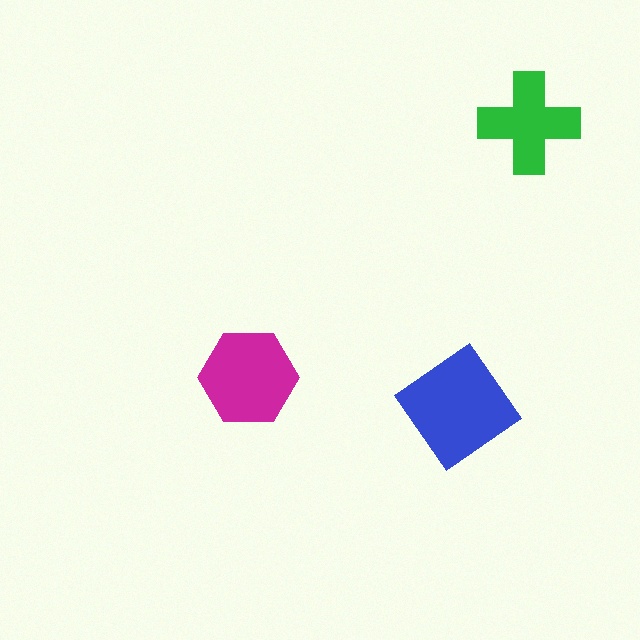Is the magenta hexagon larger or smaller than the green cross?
Larger.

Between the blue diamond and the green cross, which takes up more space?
The blue diamond.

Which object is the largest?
The blue diamond.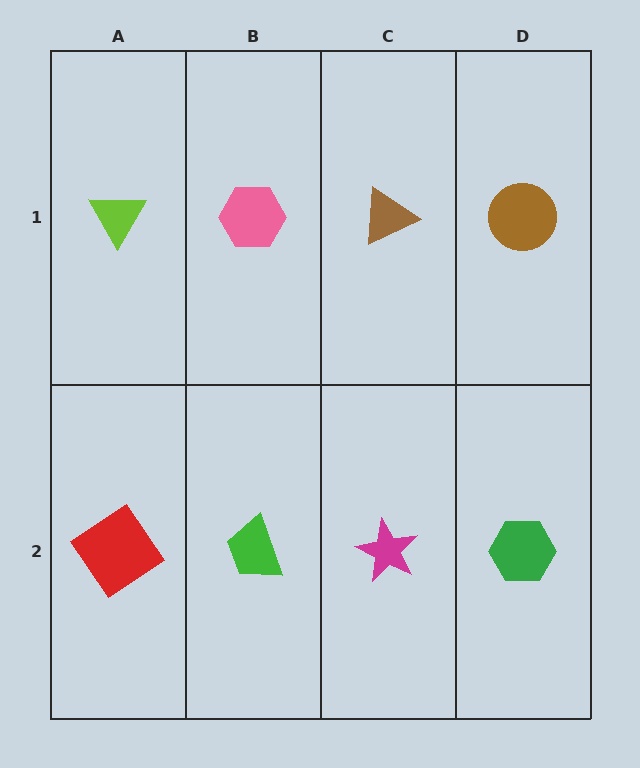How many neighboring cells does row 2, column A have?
2.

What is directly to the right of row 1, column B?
A brown triangle.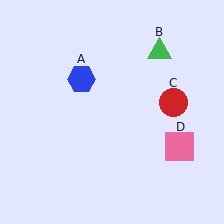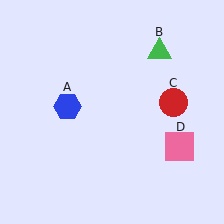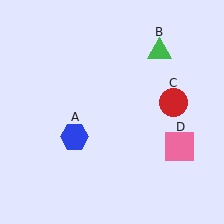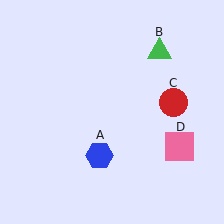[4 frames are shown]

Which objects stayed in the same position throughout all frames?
Green triangle (object B) and red circle (object C) and pink square (object D) remained stationary.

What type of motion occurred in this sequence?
The blue hexagon (object A) rotated counterclockwise around the center of the scene.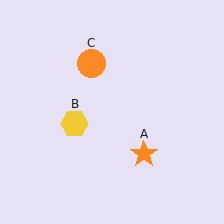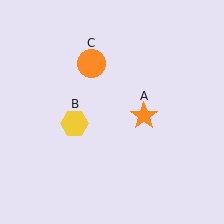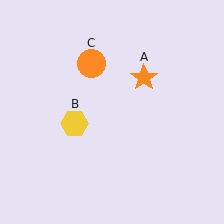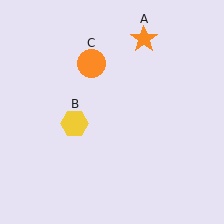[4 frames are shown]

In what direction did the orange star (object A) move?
The orange star (object A) moved up.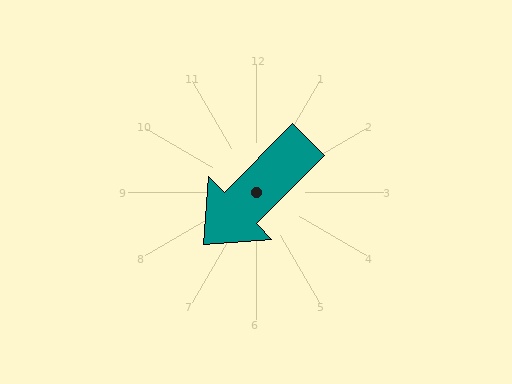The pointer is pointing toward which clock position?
Roughly 7 o'clock.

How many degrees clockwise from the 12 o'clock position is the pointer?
Approximately 225 degrees.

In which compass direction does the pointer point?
Southwest.